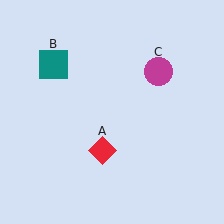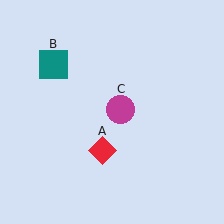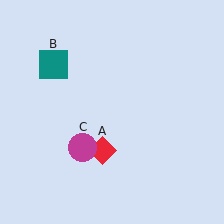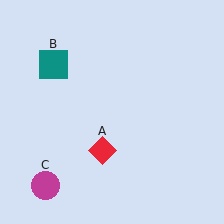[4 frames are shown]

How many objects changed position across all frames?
1 object changed position: magenta circle (object C).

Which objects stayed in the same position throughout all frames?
Red diamond (object A) and teal square (object B) remained stationary.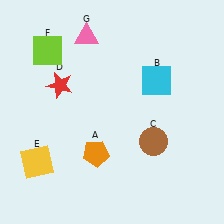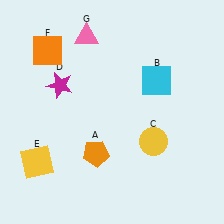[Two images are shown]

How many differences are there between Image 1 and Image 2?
There are 3 differences between the two images.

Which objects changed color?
C changed from brown to yellow. D changed from red to magenta. F changed from lime to orange.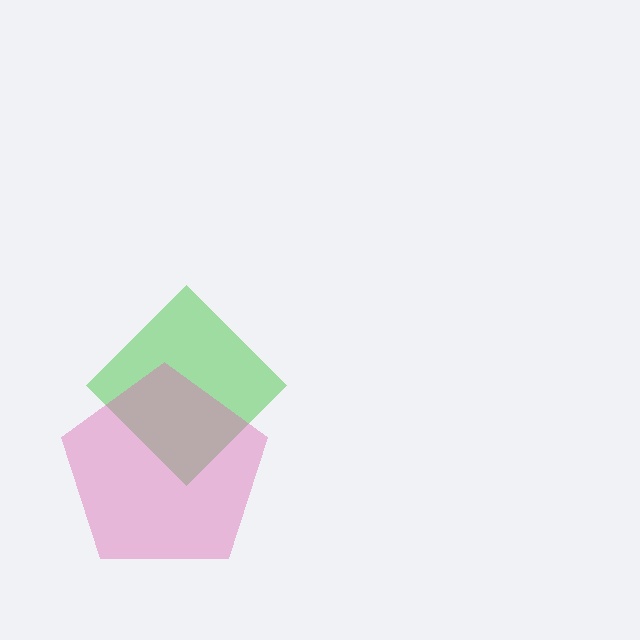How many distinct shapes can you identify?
There are 2 distinct shapes: a green diamond, a pink pentagon.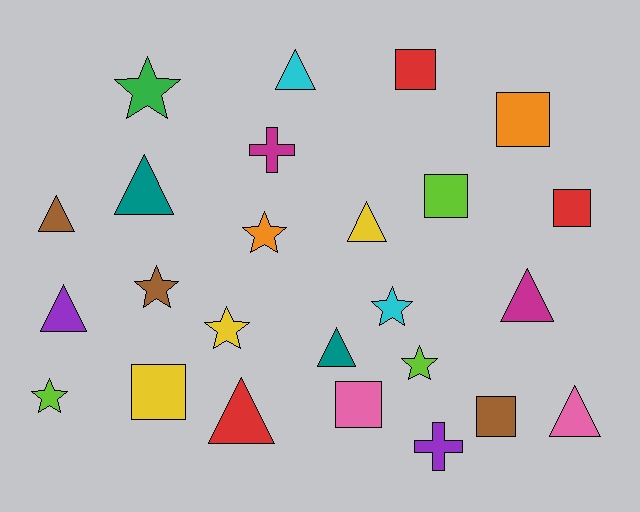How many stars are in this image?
There are 7 stars.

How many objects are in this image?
There are 25 objects.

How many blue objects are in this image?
There are no blue objects.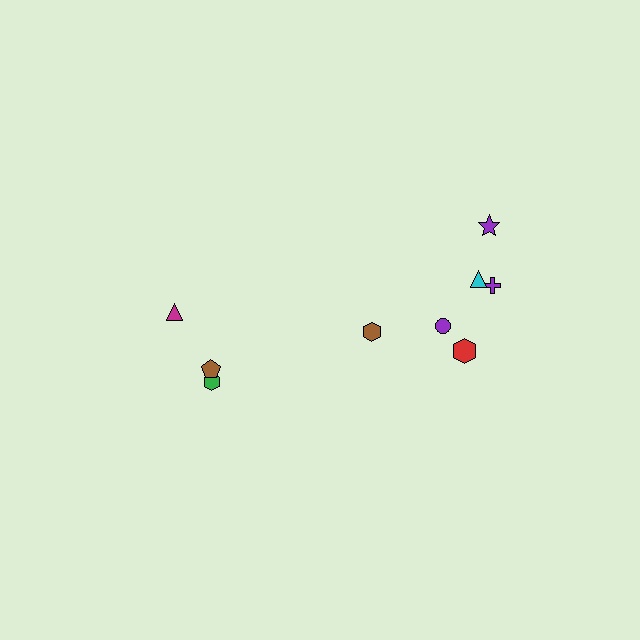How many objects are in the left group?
There are 3 objects.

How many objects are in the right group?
There are 6 objects.